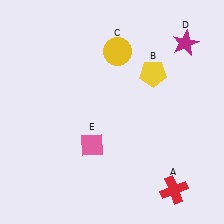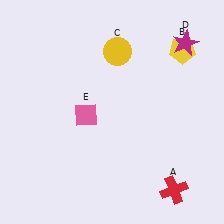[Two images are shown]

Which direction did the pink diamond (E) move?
The pink diamond (E) moved up.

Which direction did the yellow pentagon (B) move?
The yellow pentagon (B) moved right.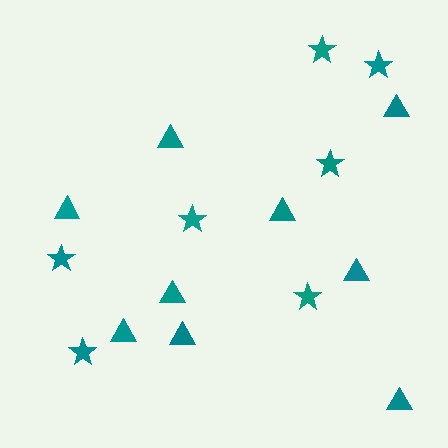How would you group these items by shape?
There are 2 groups: one group of triangles (9) and one group of stars (7).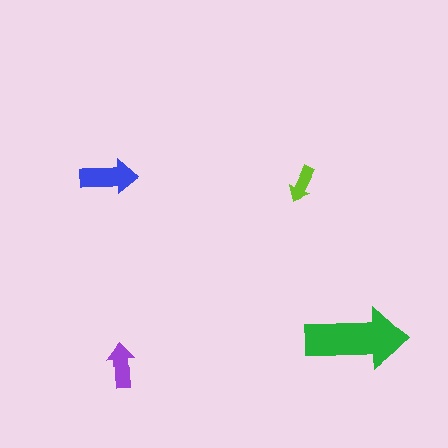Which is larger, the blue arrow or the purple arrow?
The blue one.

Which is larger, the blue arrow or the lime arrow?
The blue one.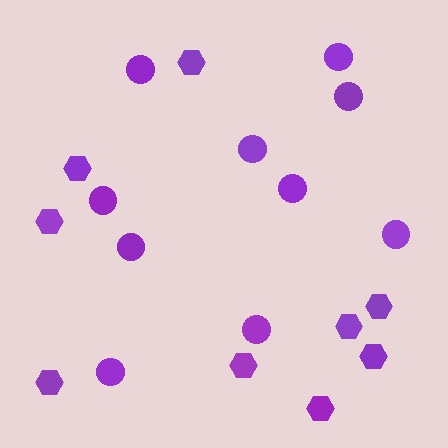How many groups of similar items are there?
There are 2 groups: one group of circles (10) and one group of hexagons (9).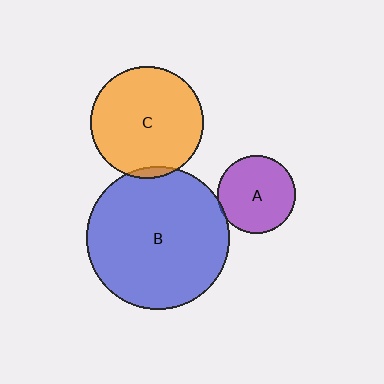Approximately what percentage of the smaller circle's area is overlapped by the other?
Approximately 5%.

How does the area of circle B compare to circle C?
Approximately 1.6 times.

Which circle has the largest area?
Circle B (blue).